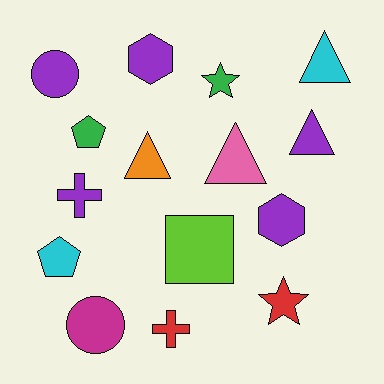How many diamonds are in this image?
There are no diamonds.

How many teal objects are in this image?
There are no teal objects.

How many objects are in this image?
There are 15 objects.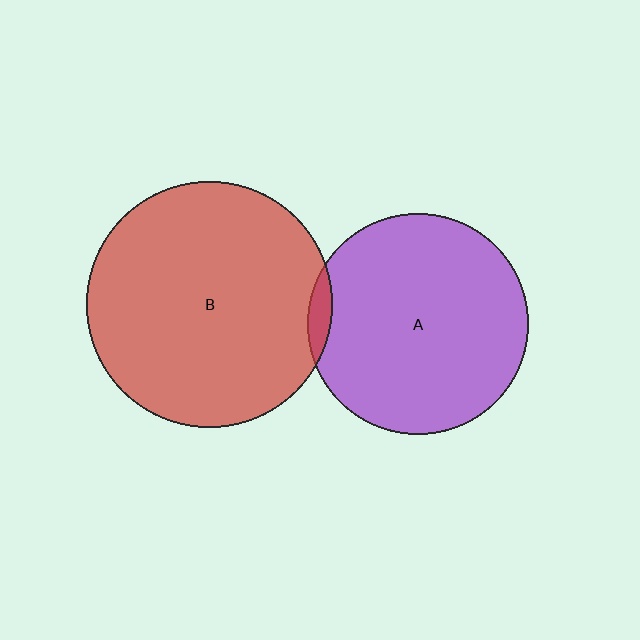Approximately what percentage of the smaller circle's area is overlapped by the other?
Approximately 5%.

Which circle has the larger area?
Circle B (red).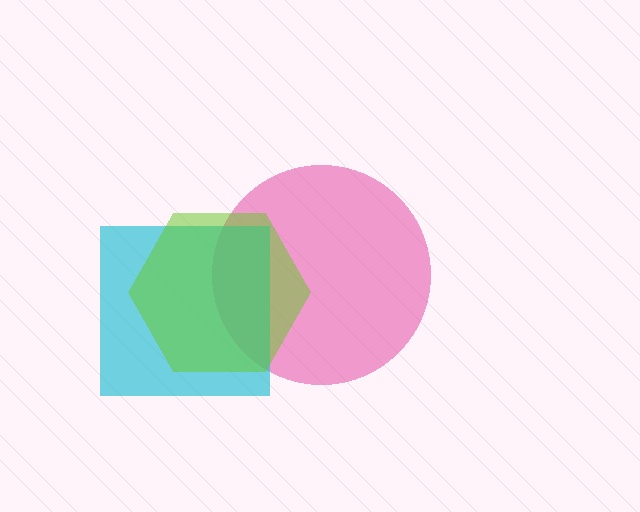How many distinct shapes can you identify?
There are 3 distinct shapes: a pink circle, a cyan square, a lime hexagon.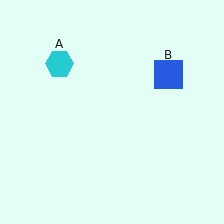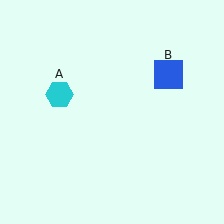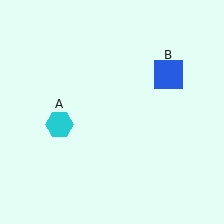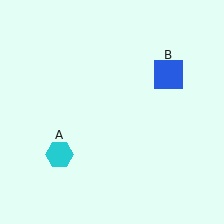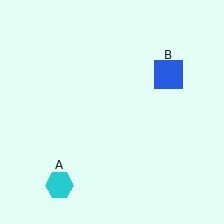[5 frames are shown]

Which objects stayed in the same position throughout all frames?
Blue square (object B) remained stationary.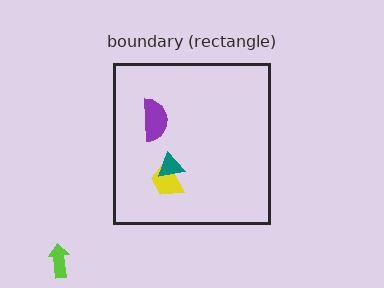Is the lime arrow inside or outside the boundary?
Outside.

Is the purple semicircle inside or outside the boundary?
Inside.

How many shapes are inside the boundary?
3 inside, 1 outside.